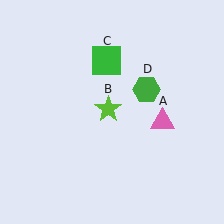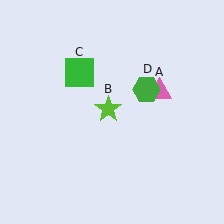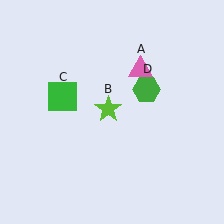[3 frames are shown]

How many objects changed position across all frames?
2 objects changed position: pink triangle (object A), green square (object C).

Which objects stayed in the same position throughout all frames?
Lime star (object B) and green hexagon (object D) remained stationary.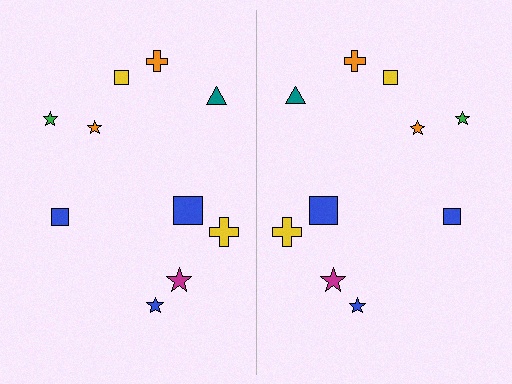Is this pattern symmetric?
Yes, this pattern has bilateral (reflection) symmetry.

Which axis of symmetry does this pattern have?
The pattern has a vertical axis of symmetry running through the center of the image.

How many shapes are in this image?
There are 20 shapes in this image.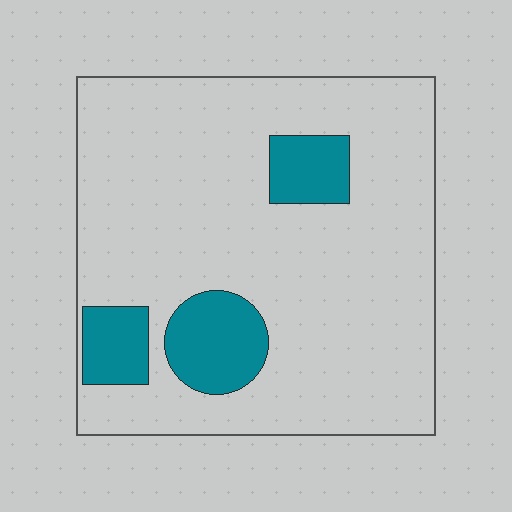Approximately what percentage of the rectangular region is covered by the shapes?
Approximately 15%.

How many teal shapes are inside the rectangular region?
3.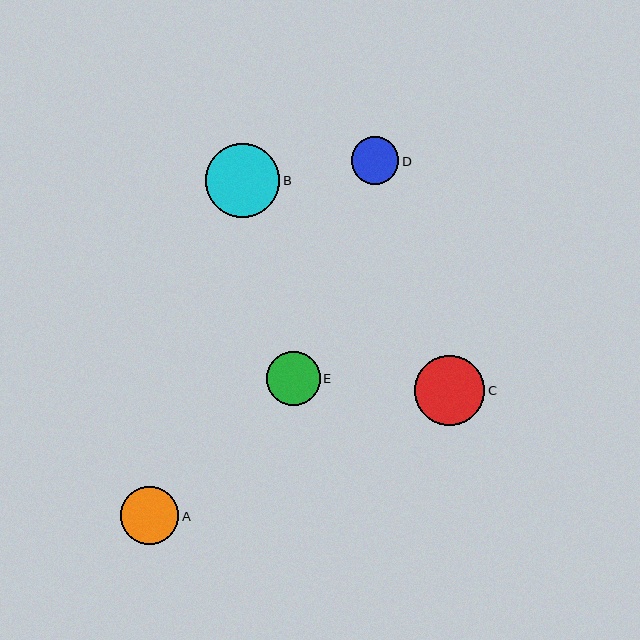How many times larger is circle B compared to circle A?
Circle B is approximately 1.3 times the size of circle A.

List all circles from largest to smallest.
From largest to smallest: B, C, A, E, D.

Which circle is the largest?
Circle B is the largest with a size of approximately 74 pixels.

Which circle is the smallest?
Circle D is the smallest with a size of approximately 48 pixels.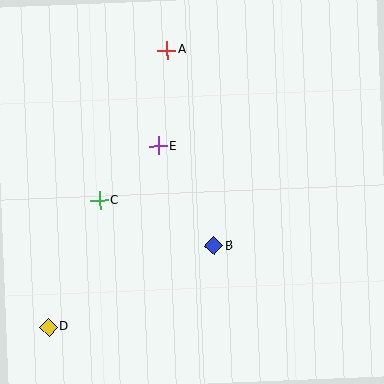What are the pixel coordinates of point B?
Point B is at (214, 246).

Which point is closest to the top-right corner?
Point A is closest to the top-right corner.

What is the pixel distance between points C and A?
The distance between C and A is 164 pixels.